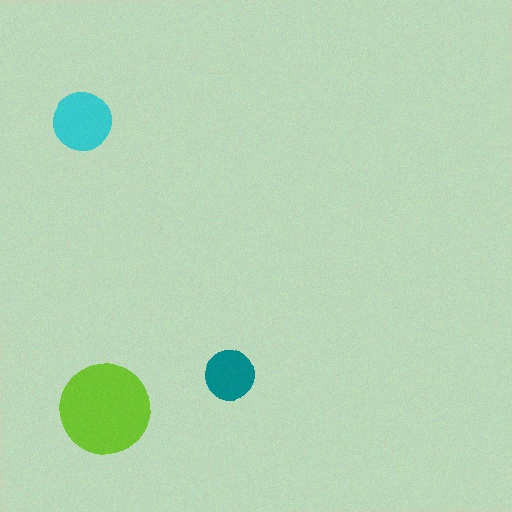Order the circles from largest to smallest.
the lime one, the cyan one, the teal one.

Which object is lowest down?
The lime circle is bottommost.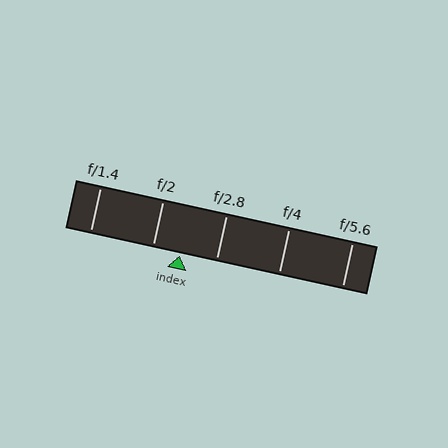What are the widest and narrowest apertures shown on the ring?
The widest aperture shown is f/1.4 and the narrowest is f/5.6.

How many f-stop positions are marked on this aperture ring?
There are 5 f-stop positions marked.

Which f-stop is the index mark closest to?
The index mark is closest to f/2.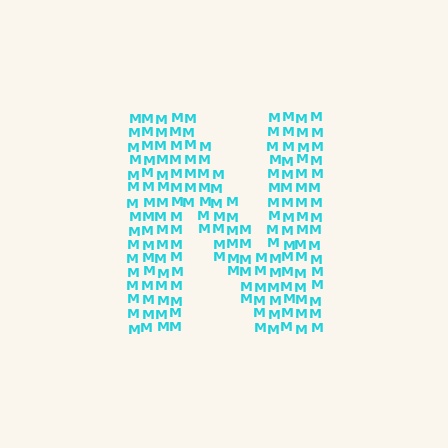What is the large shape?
The large shape is the letter N.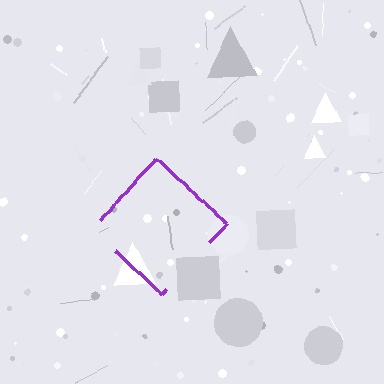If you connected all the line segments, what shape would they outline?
They would outline a diamond.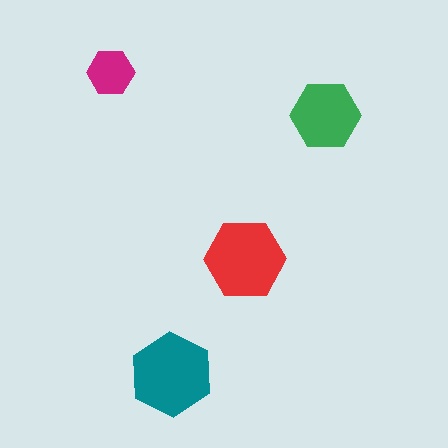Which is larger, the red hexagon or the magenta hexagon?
The red one.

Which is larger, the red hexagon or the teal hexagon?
The teal one.